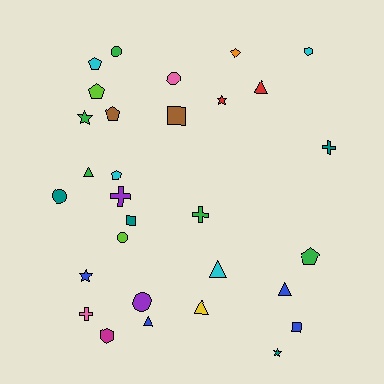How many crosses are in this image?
There are 4 crosses.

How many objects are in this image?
There are 30 objects.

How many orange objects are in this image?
There is 1 orange object.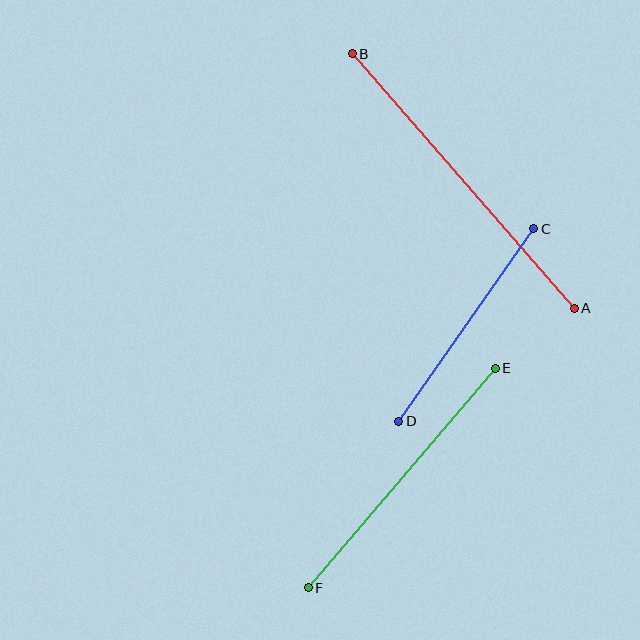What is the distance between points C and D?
The distance is approximately 235 pixels.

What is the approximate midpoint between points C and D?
The midpoint is at approximately (466, 325) pixels.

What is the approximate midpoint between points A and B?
The midpoint is at approximately (463, 181) pixels.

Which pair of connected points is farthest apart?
Points A and B are farthest apart.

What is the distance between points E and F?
The distance is approximately 288 pixels.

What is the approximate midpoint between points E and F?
The midpoint is at approximately (402, 478) pixels.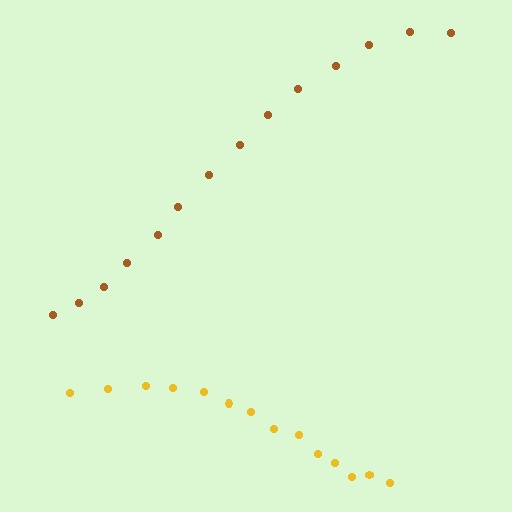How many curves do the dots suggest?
There are 2 distinct paths.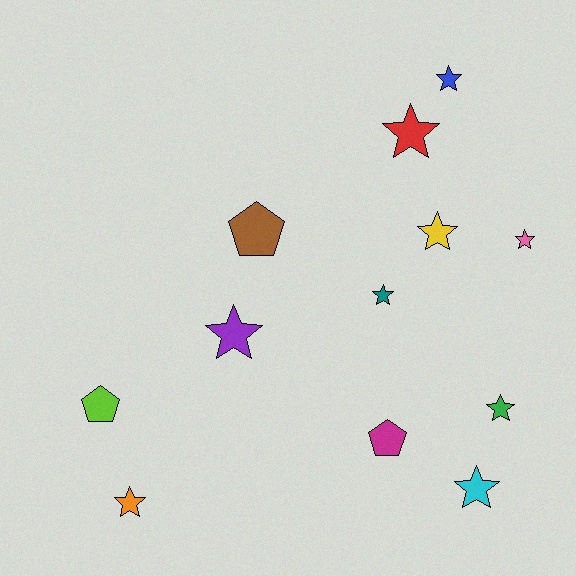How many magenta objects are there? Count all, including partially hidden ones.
There is 1 magenta object.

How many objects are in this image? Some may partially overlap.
There are 12 objects.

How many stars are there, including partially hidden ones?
There are 9 stars.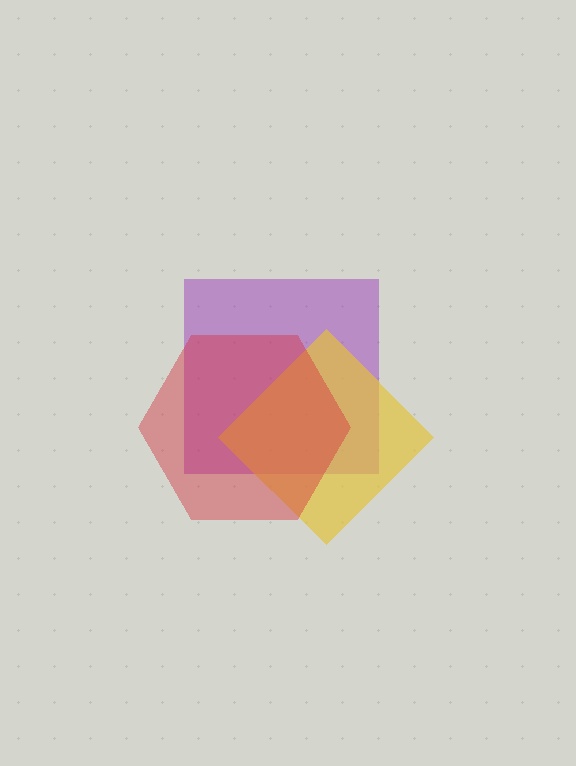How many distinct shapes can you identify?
There are 3 distinct shapes: a purple square, a yellow diamond, a red hexagon.